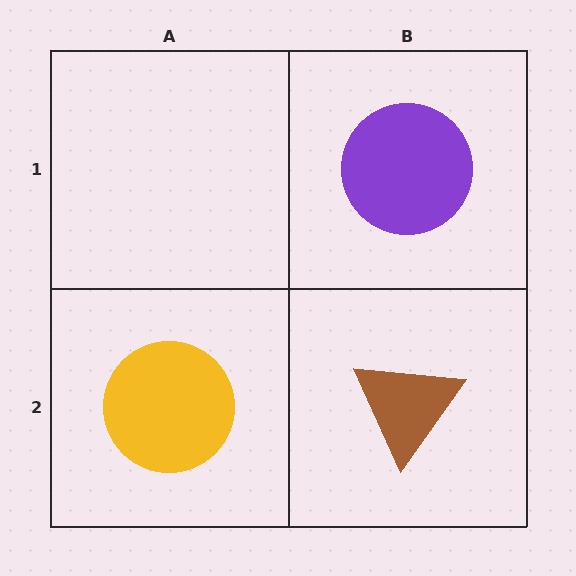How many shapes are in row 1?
1 shape.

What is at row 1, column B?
A purple circle.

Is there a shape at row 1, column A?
No, that cell is empty.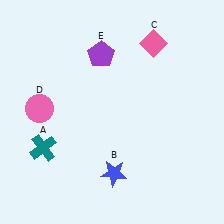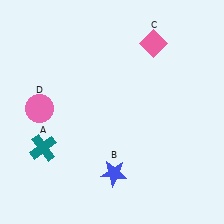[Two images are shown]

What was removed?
The purple pentagon (E) was removed in Image 2.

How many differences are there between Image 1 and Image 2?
There is 1 difference between the two images.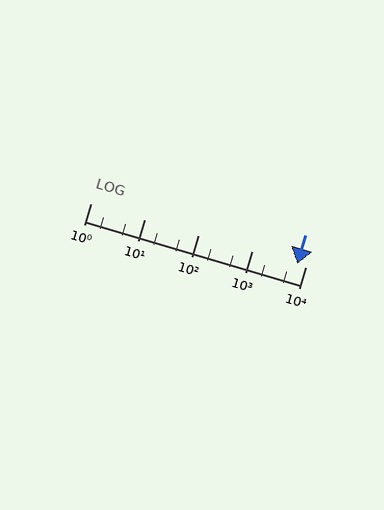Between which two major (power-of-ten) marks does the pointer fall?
The pointer is between 1000 and 10000.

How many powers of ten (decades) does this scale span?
The scale spans 4 decades, from 1 to 10000.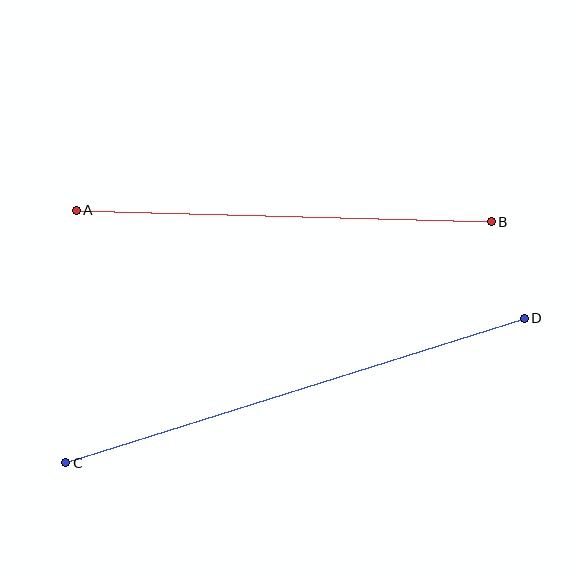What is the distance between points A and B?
The distance is approximately 415 pixels.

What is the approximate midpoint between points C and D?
The midpoint is at approximately (295, 390) pixels.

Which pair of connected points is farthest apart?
Points C and D are farthest apart.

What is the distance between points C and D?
The distance is approximately 481 pixels.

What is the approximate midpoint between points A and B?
The midpoint is at approximately (284, 216) pixels.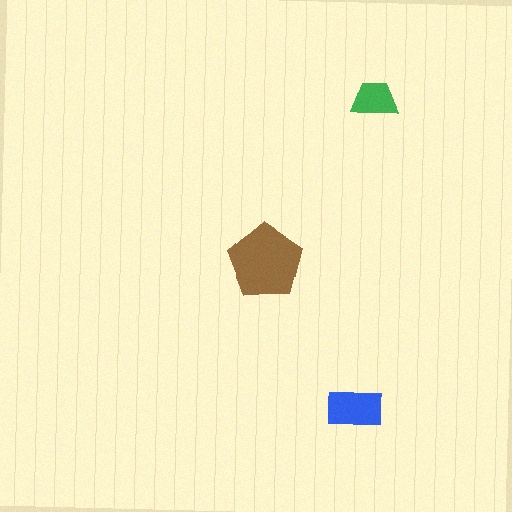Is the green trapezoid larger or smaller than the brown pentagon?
Smaller.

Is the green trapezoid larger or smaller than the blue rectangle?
Smaller.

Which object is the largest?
The brown pentagon.